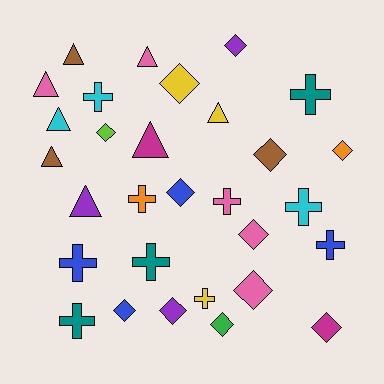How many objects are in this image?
There are 30 objects.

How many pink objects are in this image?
There are 5 pink objects.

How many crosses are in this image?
There are 10 crosses.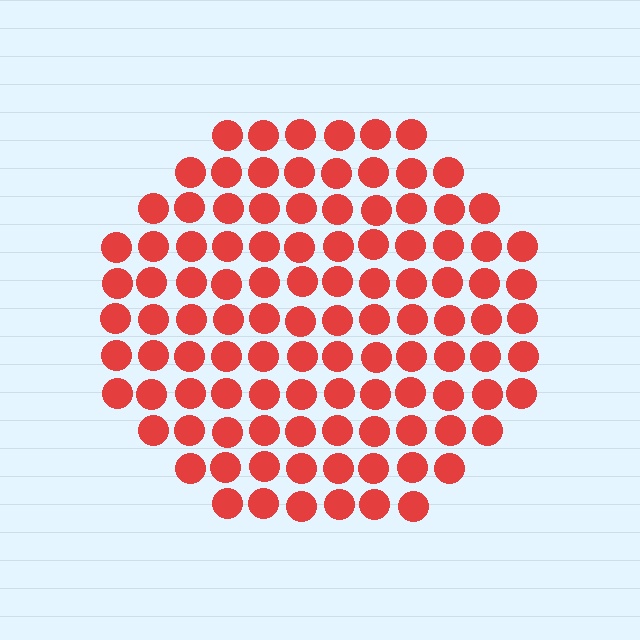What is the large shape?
The large shape is a circle.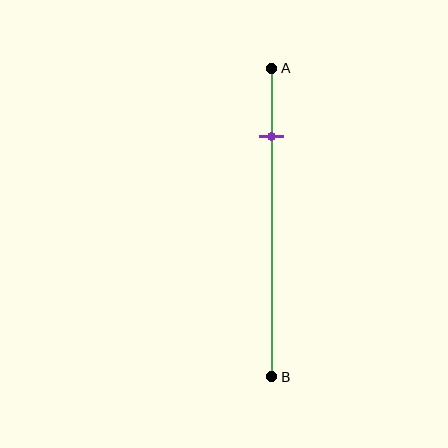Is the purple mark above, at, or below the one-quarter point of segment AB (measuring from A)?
The purple mark is approximately at the one-quarter point of segment AB.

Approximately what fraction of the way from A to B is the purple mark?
The purple mark is approximately 20% of the way from A to B.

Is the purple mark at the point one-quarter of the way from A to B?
Yes, the mark is approximately at the one-quarter point.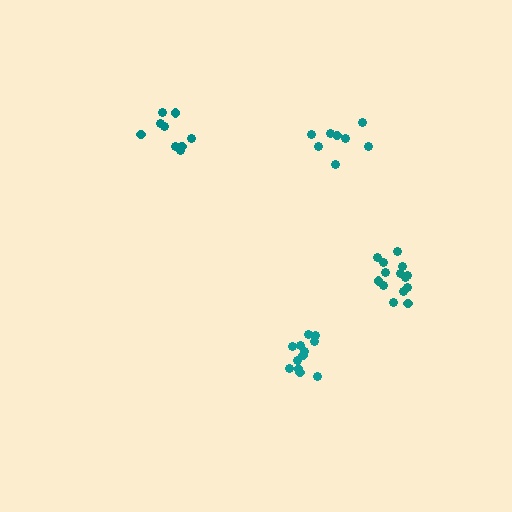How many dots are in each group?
Group 1: 8 dots, Group 2: 12 dots, Group 3: 9 dots, Group 4: 14 dots (43 total).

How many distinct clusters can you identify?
There are 4 distinct clusters.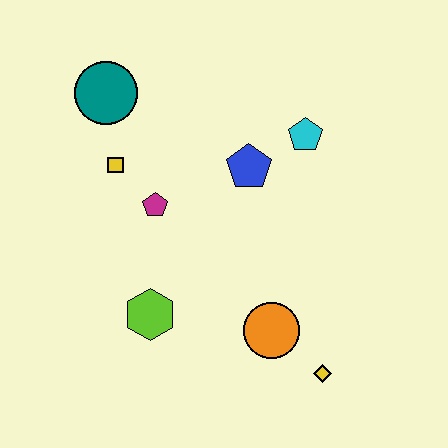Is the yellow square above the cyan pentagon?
No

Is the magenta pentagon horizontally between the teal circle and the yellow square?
No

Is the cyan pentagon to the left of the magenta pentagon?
No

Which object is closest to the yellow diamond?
The orange circle is closest to the yellow diamond.